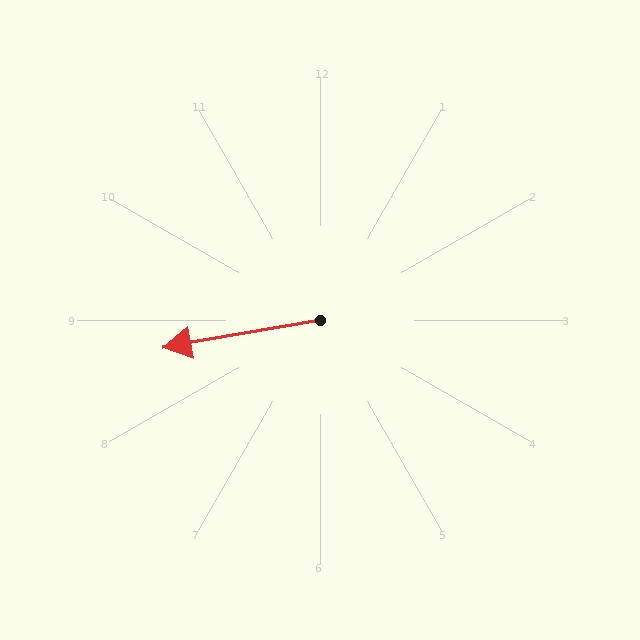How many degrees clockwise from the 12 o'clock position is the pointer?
Approximately 260 degrees.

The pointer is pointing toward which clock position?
Roughly 9 o'clock.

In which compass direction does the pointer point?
West.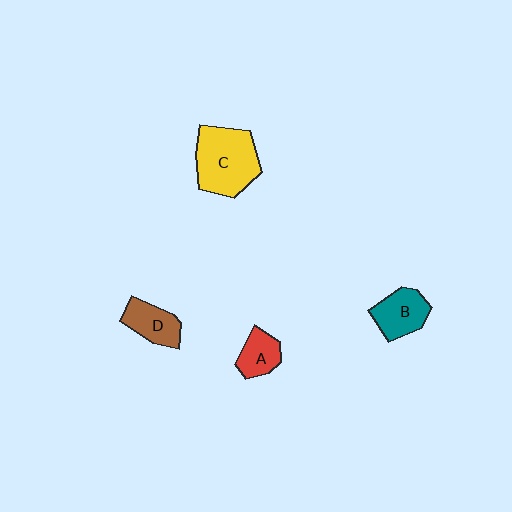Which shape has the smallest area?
Shape A (red).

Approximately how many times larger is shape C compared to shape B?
Approximately 1.7 times.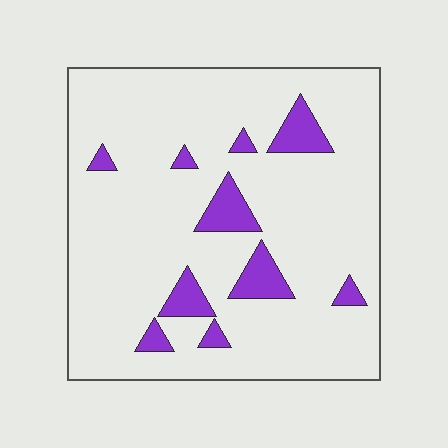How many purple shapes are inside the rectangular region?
10.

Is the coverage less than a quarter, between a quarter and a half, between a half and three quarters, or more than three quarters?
Less than a quarter.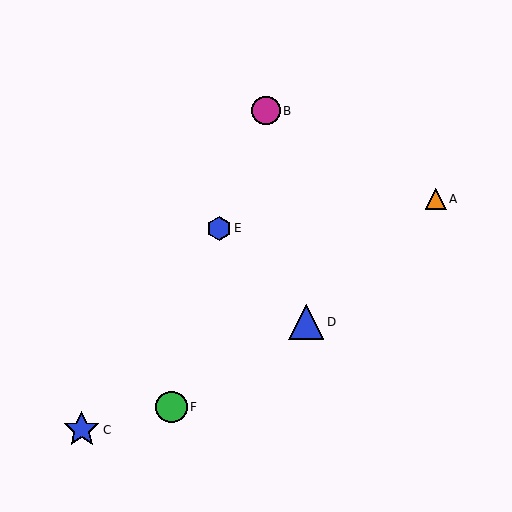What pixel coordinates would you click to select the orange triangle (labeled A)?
Click at (436, 199) to select the orange triangle A.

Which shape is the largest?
The blue star (labeled C) is the largest.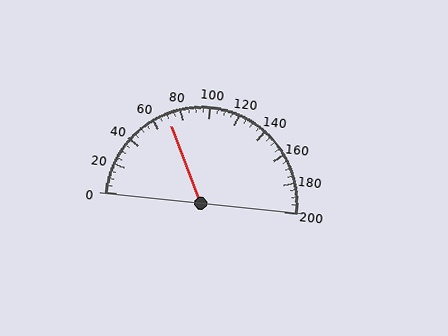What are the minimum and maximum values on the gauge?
The gauge ranges from 0 to 200.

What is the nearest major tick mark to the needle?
The nearest major tick mark is 80.